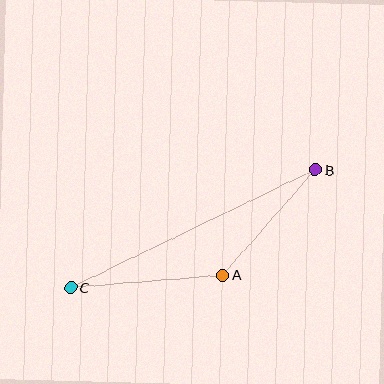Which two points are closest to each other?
Points A and B are closest to each other.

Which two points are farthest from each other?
Points B and C are farthest from each other.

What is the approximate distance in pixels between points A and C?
The distance between A and C is approximately 153 pixels.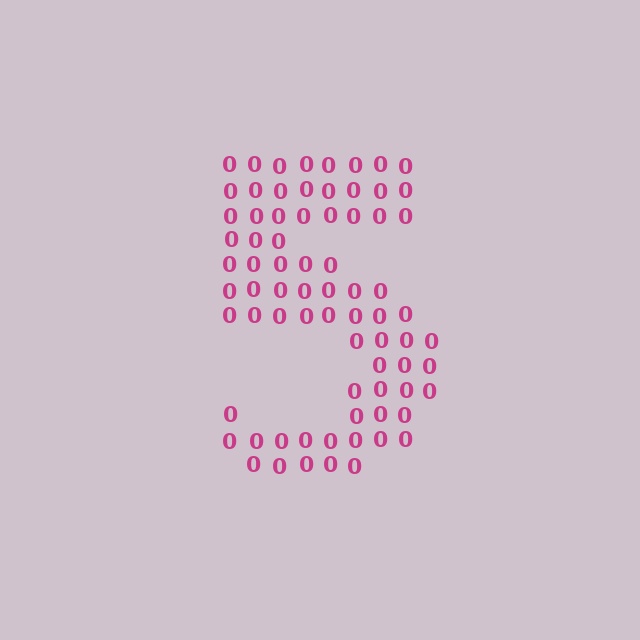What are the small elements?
The small elements are digit 0's.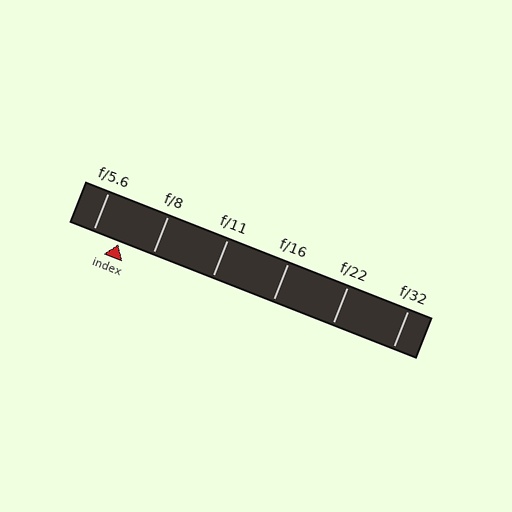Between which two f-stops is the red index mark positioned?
The index mark is between f/5.6 and f/8.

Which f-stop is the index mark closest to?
The index mark is closest to f/5.6.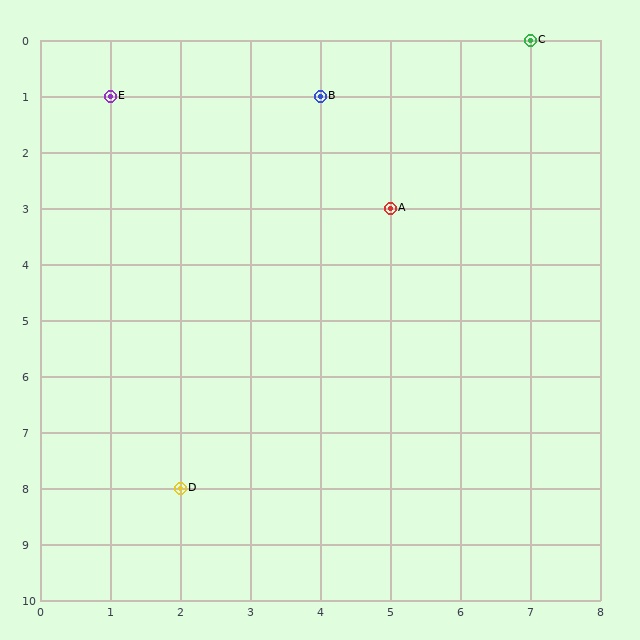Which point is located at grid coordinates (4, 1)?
Point B is at (4, 1).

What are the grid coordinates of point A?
Point A is at grid coordinates (5, 3).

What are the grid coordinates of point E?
Point E is at grid coordinates (1, 1).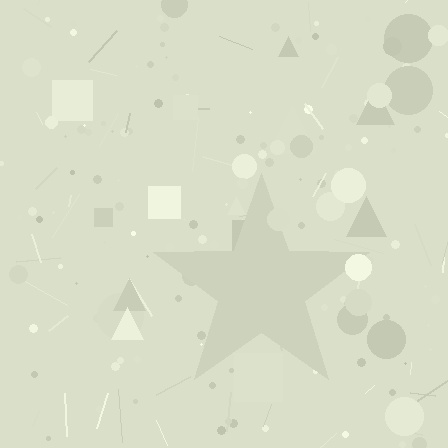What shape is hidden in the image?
A star is hidden in the image.